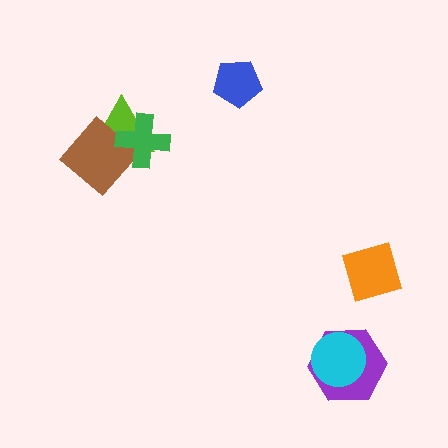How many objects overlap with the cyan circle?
1 object overlaps with the cyan circle.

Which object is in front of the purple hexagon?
The cyan circle is in front of the purple hexagon.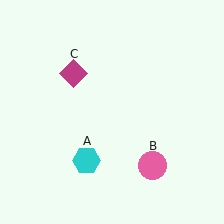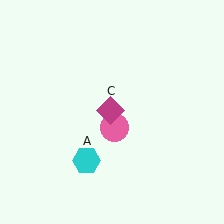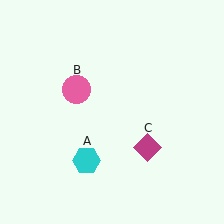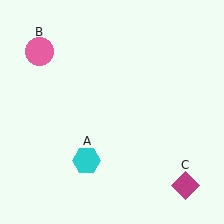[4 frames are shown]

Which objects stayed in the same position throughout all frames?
Cyan hexagon (object A) remained stationary.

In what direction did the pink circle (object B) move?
The pink circle (object B) moved up and to the left.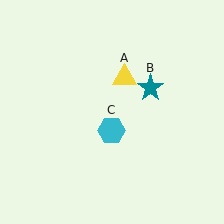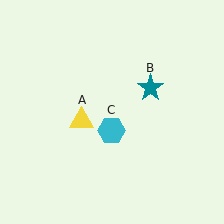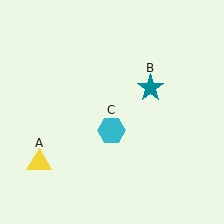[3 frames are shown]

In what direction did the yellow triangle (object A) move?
The yellow triangle (object A) moved down and to the left.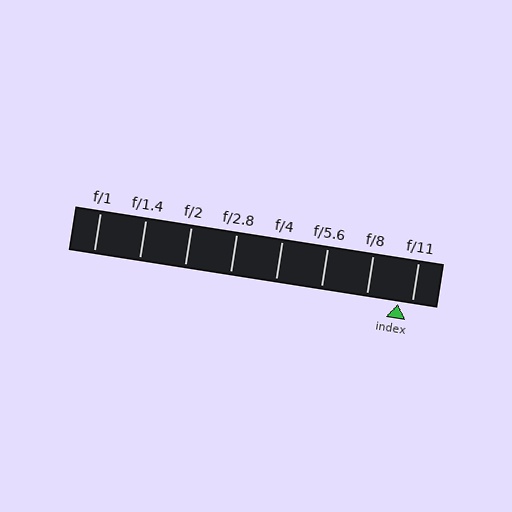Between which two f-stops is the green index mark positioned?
The index mark is between f/8 and f/11.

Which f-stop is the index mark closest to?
The index mark is closest to f/11.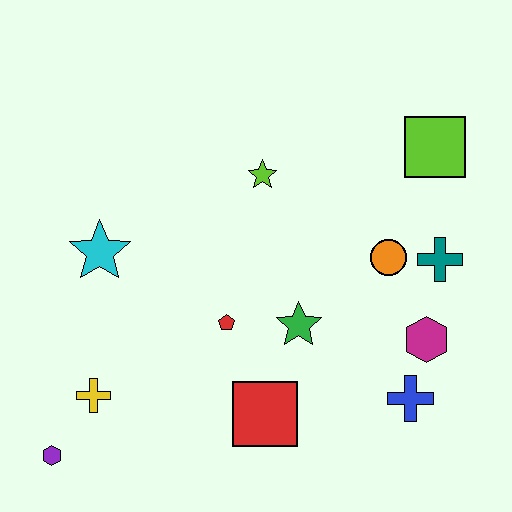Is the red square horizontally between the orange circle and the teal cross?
No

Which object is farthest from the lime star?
The purple hexagon is farthest from the lime star.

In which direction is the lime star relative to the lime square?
The lime star is to the left of the lime square.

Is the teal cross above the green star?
Yes